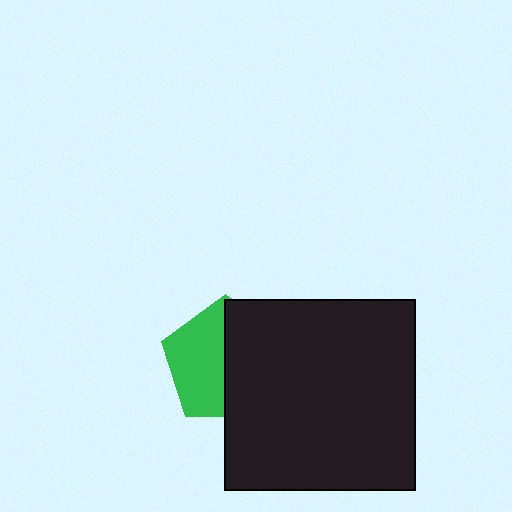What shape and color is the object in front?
The object in front is a black square.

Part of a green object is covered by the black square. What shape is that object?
It is a pentagon.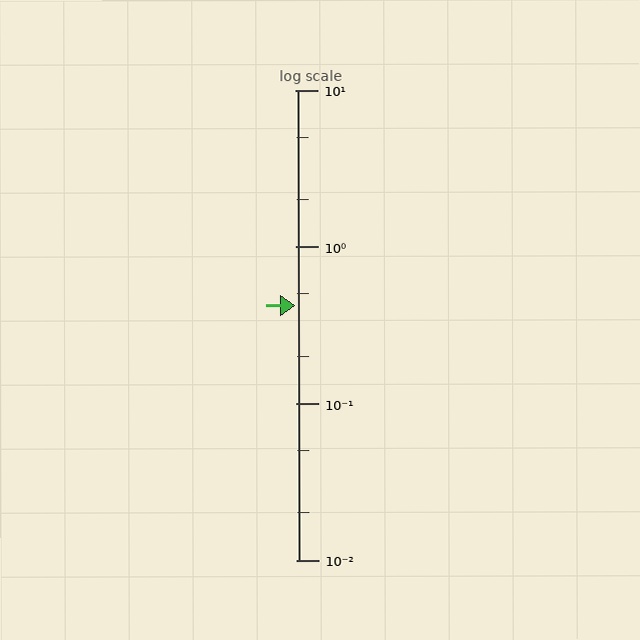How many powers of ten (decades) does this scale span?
The scale spans 3 decades, from 0.01 to 10.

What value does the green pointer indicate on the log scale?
The pointer indicates approximately 0.42.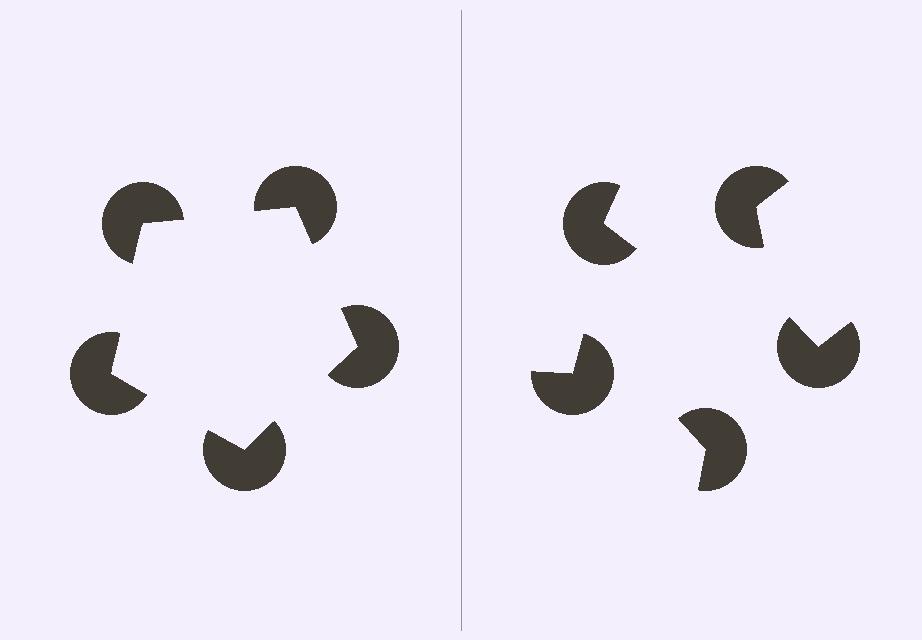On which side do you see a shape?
An illusory pentagon appears on the left side. On the right side the wedge cuts are rotated, so no coherent shape forms.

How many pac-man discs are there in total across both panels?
10 — 5 on each side.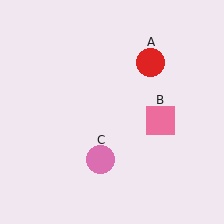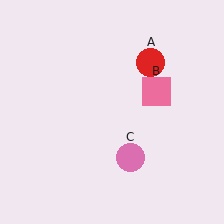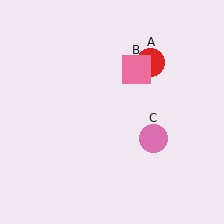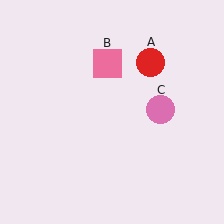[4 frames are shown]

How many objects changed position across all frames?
2 objects changed position: pink square (object B), pink circle (object C).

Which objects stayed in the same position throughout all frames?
Red circle (object A) remained stationary.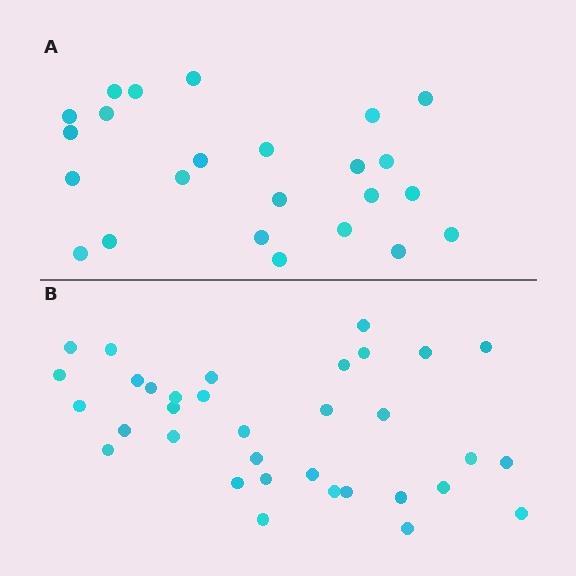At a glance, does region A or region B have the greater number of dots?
Region B (the bottom region) has more dots.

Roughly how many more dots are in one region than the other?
Region B has roughly 10 or so more dots than region A.